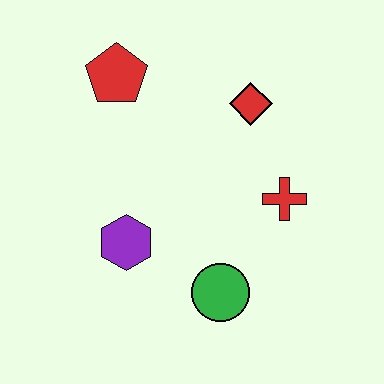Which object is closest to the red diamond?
The red cross is closest to the red diamond.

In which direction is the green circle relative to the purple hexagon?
The green circle is to the right of the purple hexagon.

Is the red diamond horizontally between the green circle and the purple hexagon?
No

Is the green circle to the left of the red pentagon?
No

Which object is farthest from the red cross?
The red pentagon is farthest from the red cross.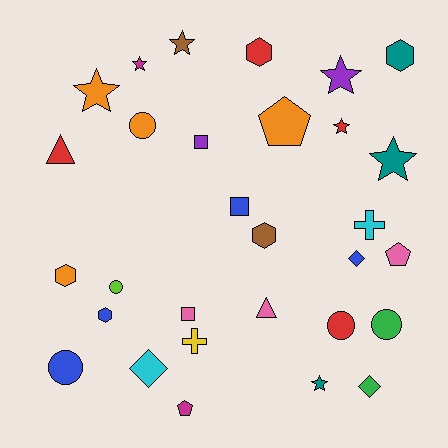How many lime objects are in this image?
There is 1 lime object.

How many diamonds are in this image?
There are 3 diamonds.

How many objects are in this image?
There are 30 objects.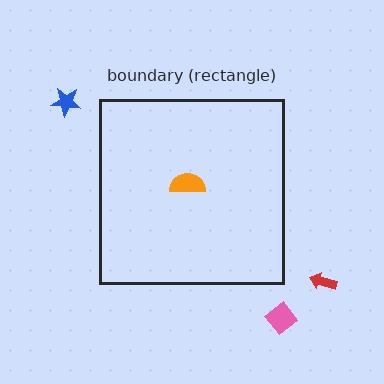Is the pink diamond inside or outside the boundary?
Outside.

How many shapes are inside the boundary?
1 inside, 3 outside.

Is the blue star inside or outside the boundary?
Outside.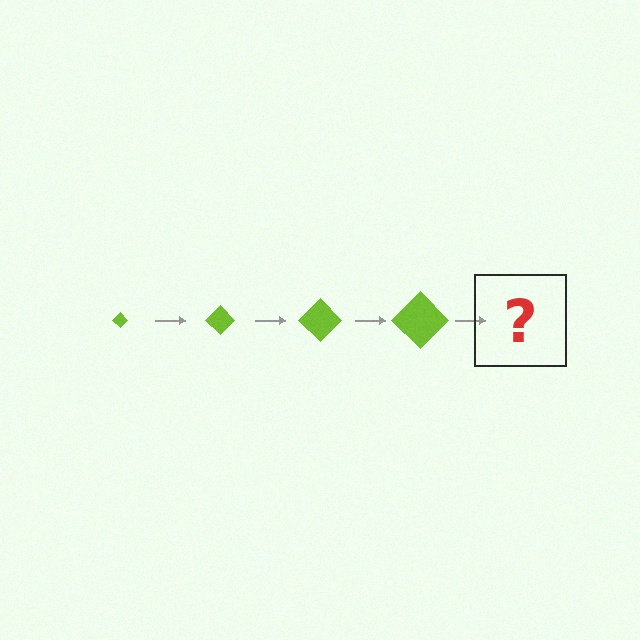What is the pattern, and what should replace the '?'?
The pattern is that the diamond gets progressively larger each step. The '?' should be a lime diamond, larger than the previous one.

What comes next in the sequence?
The next element should be a lime diamond, larger than the previous one.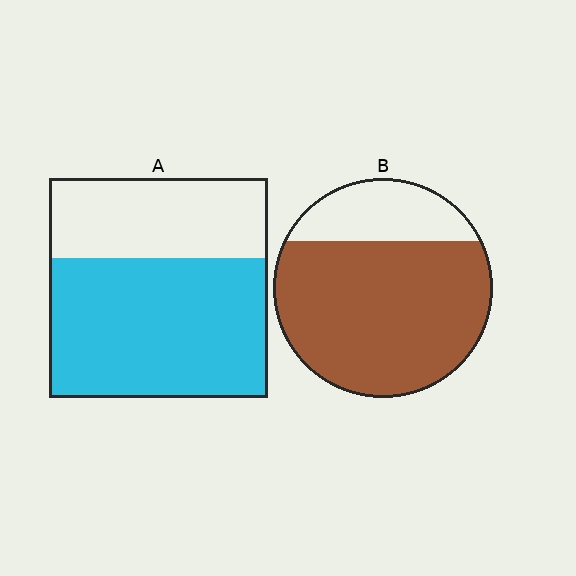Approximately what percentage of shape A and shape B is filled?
A is approximately 65% and B is approximately 75%.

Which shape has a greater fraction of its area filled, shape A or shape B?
Shape B.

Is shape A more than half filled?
Yes.